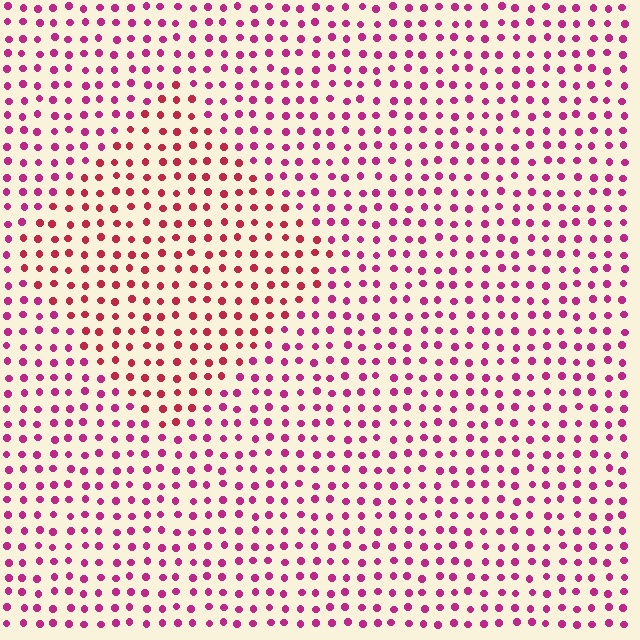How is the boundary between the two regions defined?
The boundary is defined purely by a slight shift in hue (about 28 degrees). Spacing, size, and orientation are identical on both sides.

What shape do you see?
I see a diamond.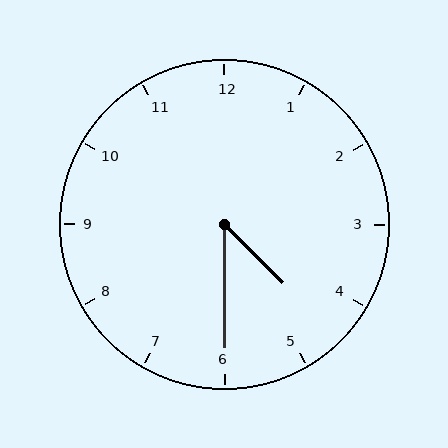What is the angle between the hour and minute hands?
Approximately 45 degrees.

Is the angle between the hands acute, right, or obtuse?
It is acute.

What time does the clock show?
4:30.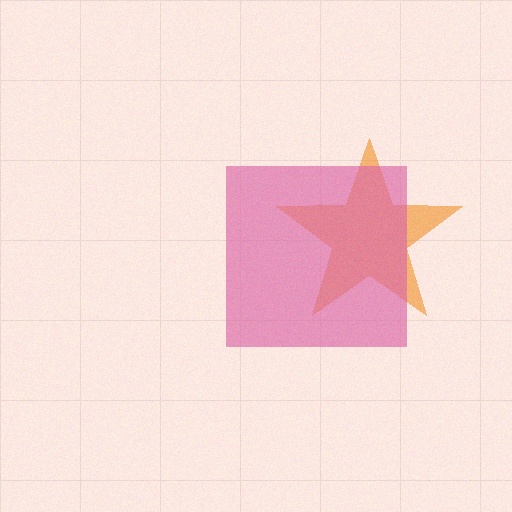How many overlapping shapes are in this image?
There are 2 overlapping shapes in the image.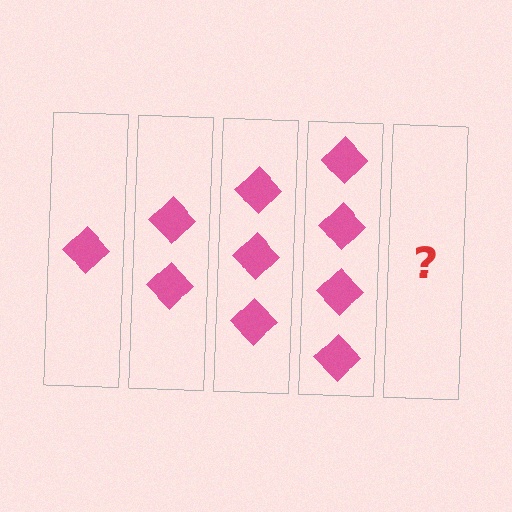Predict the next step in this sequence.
The next step is 5 diamonds.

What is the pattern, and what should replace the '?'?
The pattern is that each step adds one more diamond. The '?' should be 5 diamonds.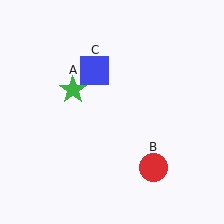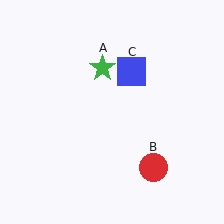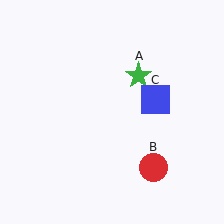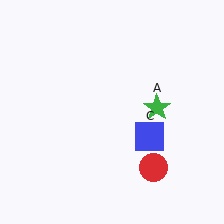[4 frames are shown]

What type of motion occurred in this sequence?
The green star (object A), blue square (object C) rotated clockwise around the center of the scene.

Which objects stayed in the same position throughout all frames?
Red circle (object B) remained stationary.